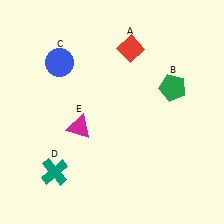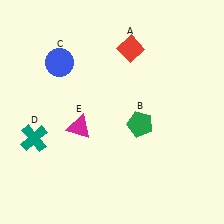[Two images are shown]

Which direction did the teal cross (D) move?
The teal cross (D) moved up.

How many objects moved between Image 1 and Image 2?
2 objects moved between the two images.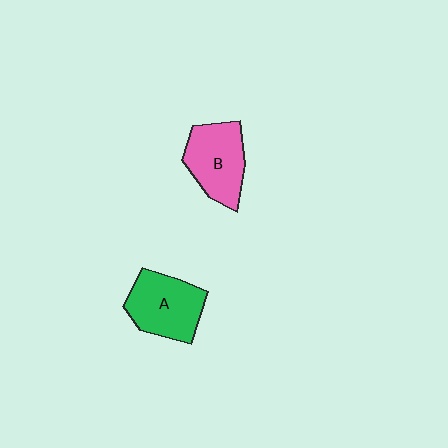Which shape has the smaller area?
Shape B (pink).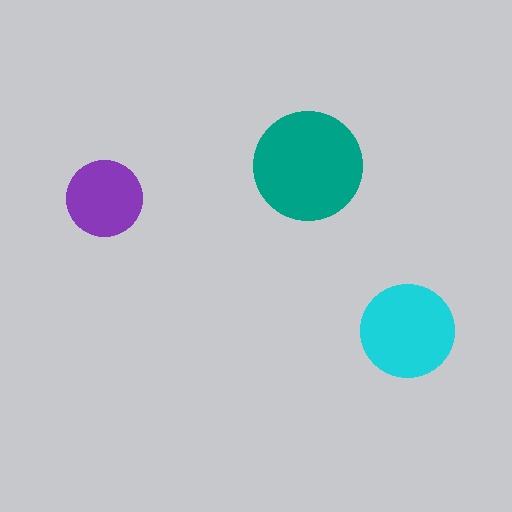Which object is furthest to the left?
The purple circle is leftmost.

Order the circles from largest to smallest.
the teal one, the cyan one, the purple one.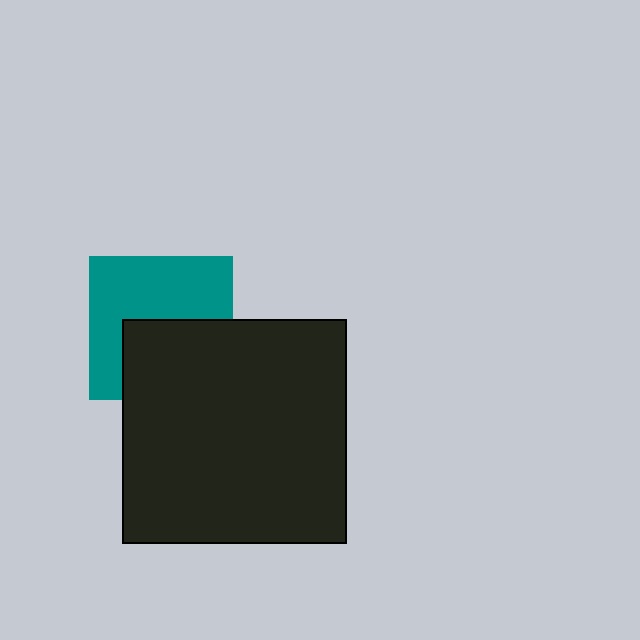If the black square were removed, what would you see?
You would see the complete teal square.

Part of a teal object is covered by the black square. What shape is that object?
It is a square.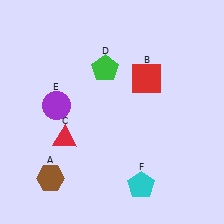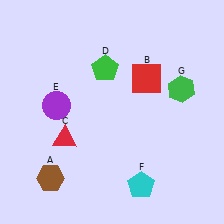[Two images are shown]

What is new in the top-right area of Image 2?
A green hexagon (G) was added in the top-right area of Image 2.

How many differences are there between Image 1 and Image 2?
There is 1 difference between the two images.